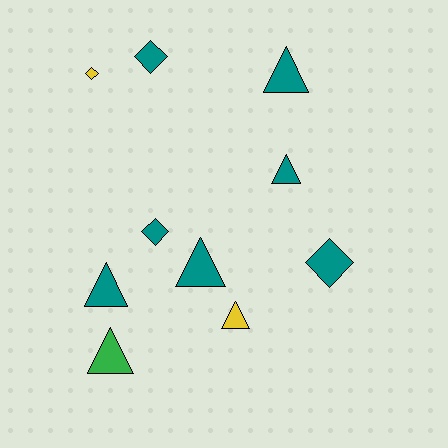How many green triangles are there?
There is 1 green triangle.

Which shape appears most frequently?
Triangle, with 6 objects.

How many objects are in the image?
There are 10 objects.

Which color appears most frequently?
Teal, with 7 objects.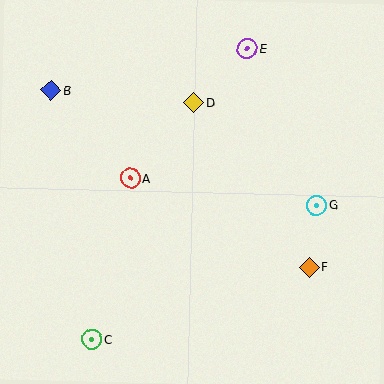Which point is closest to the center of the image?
Point A at (131, 178) is closest to the center.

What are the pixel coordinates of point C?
Point C is at (92, 339).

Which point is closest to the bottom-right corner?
Point F is closest to the bottom-right corner.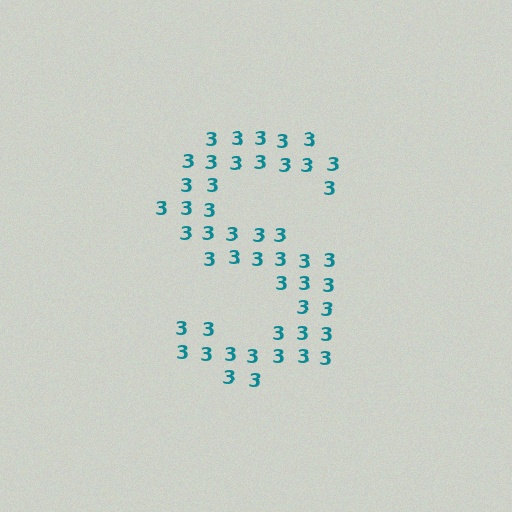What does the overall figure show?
The overall figure shows the letter S.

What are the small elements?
The small elements are digit 3's.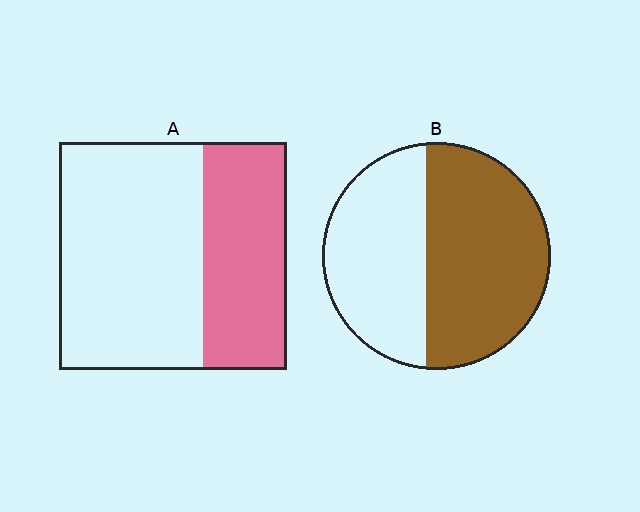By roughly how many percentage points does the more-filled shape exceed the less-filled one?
By roughly 20 percentage points (B over A).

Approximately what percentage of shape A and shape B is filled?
A is approximately 35% and B is approximately 55%.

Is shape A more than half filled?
No.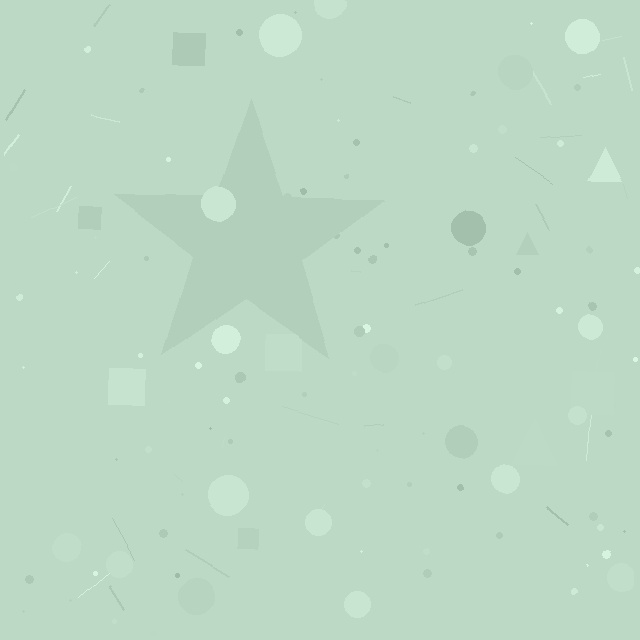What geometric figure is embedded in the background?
A star is embedded in the background.